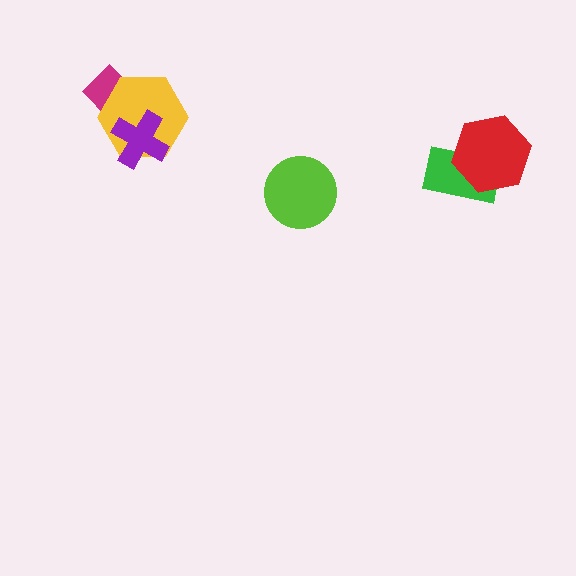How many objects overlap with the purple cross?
1 object overlaps with the purple cross.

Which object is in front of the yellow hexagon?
The purple cross is in front of the yellow hexagon.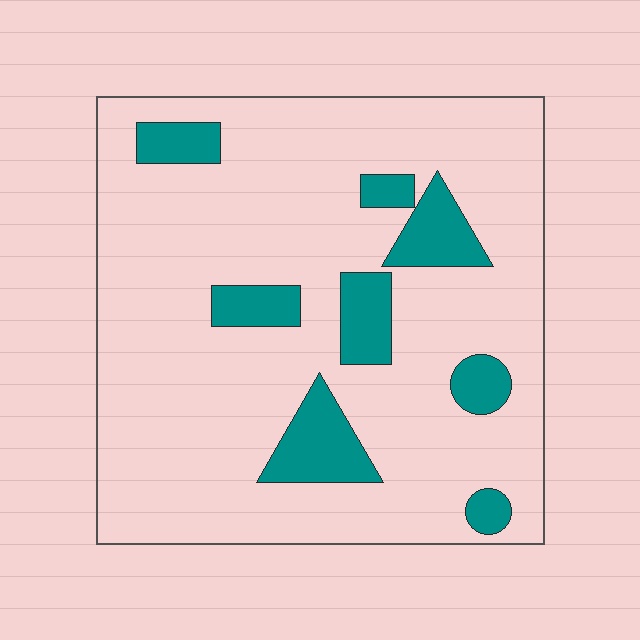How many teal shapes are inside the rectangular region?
8.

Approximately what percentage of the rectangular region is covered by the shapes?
Approximately 15%.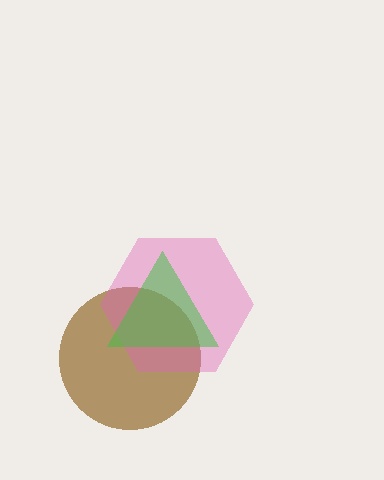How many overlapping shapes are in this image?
There are 3 overlapping shapes in the image.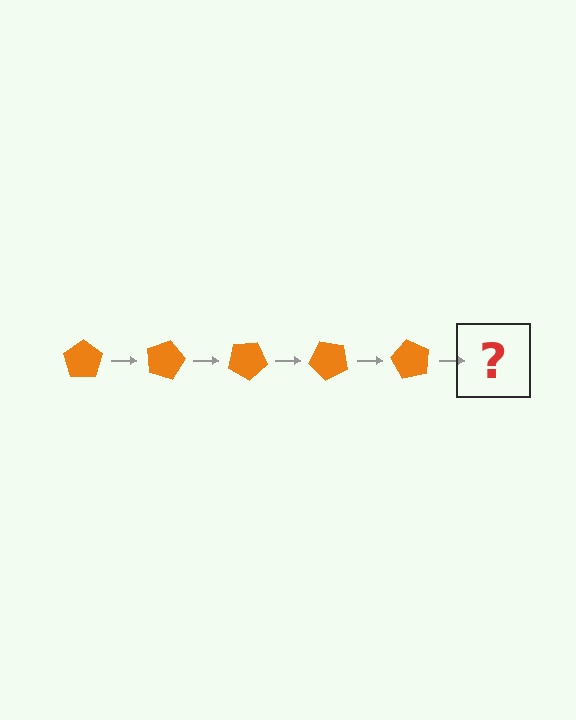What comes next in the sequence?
The next element should be an orange pentagon rotated 75 degrees.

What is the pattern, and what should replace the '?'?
The pattern is that the pentagon rotates 15 degrees each step. The '?' should be an orange pentagon rotated 75 degrees.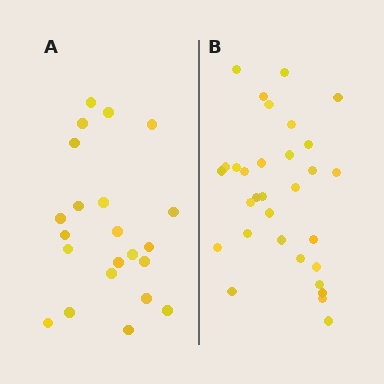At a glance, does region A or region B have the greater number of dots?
Region B (the right region) has more dots.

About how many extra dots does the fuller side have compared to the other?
Region B has roughly 8 or so more dots than region A.